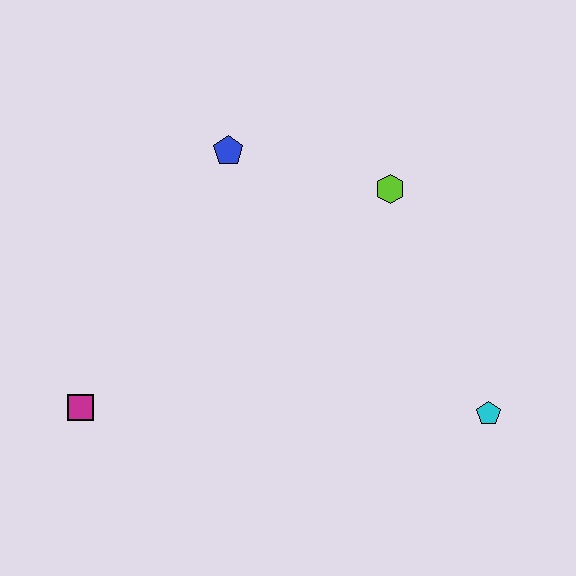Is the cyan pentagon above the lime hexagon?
No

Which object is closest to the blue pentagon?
The lime hexagon is closest to the blue pentagon.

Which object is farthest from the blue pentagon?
The cyan pentagon is farthest from the blue pentagon.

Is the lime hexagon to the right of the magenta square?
Yes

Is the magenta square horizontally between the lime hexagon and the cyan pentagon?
No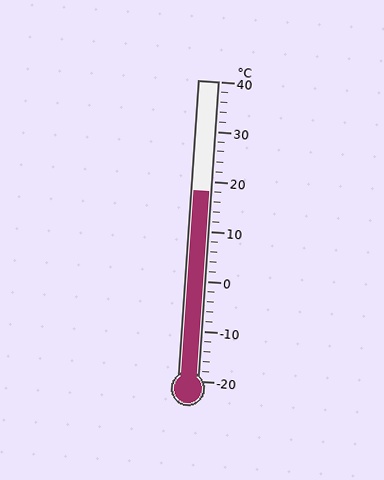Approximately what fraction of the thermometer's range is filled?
The thermometer is filled to approximately 65% of its range.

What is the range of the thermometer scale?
The thermometer scale ranges from -20°C to 40°C.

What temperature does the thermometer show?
The thermometer shows approximately 18°C.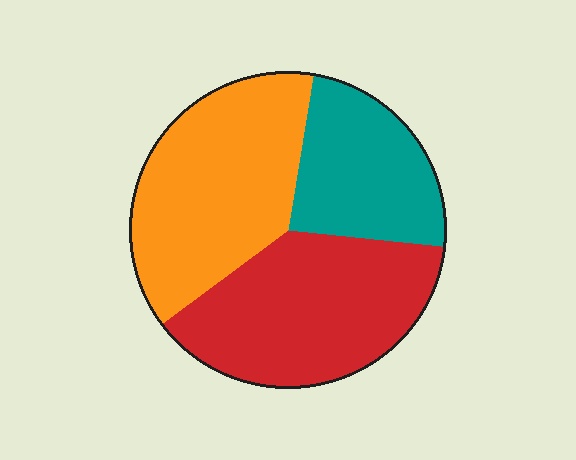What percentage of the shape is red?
Red takes up between a quarter and a half of the shape.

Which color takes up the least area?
Teal, at roughly 25%.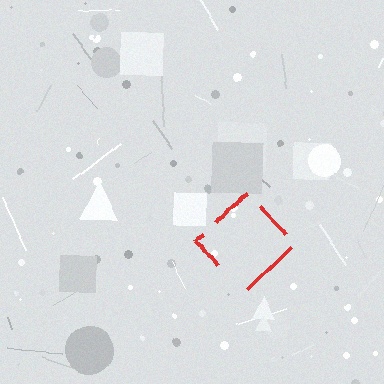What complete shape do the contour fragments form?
The contour fragments form a diamond.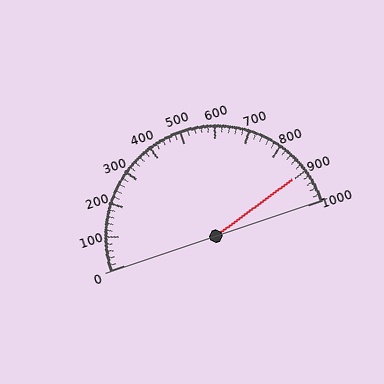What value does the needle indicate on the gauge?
The needle indicates approximately 900.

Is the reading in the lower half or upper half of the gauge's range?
The reading is in the upper half of the range (0 to 1000).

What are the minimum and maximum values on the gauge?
The gauge ranges from 0 to 1000.